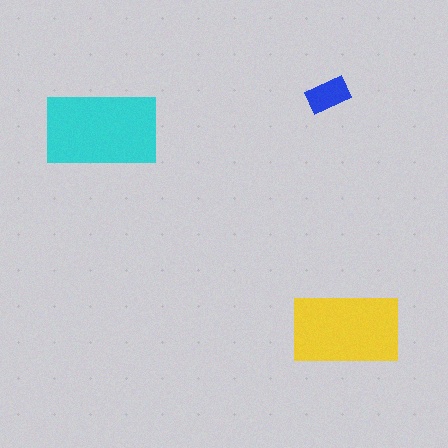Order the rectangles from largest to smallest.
the cyan one, the yellow one, the blue one.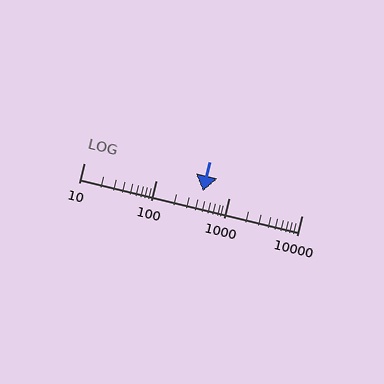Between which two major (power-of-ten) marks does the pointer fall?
The pointer is between 100 and 1000.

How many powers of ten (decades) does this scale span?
The scale spans 3 decades, from 10 to 10000.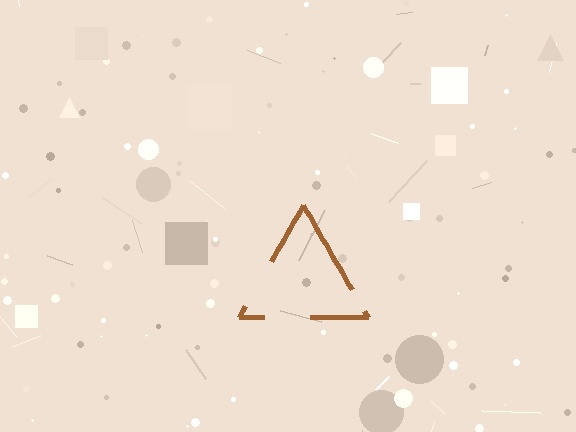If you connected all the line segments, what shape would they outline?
They would outline a triangle.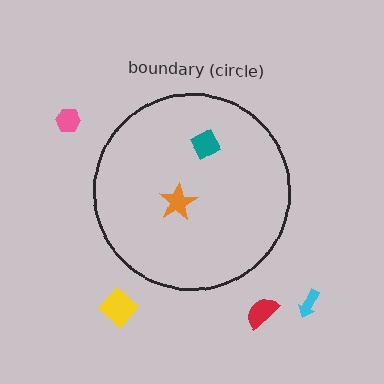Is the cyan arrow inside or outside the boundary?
Outside.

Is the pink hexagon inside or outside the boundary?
Outside.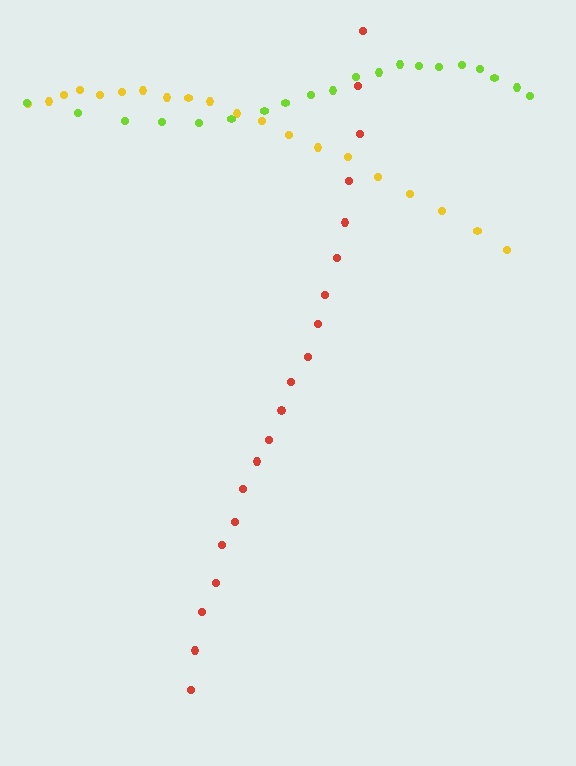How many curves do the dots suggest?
There are 3 distinct paths.